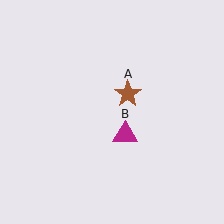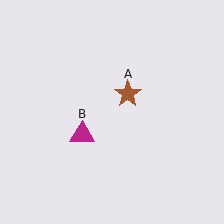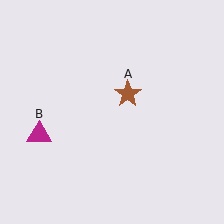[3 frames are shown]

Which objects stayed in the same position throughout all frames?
Brown star (object A) remained stationary.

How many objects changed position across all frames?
1 object changed position: magenta triangle (object B).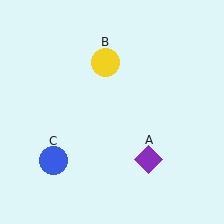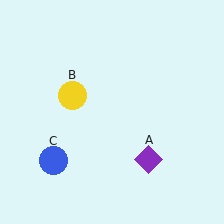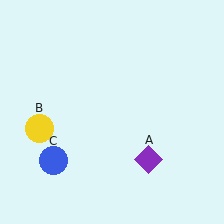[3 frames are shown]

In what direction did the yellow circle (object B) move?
The yellow circle (object B) moved down and to the left.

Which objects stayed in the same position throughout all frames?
Purple diamond (object A) and blue circle (object C) remained stationary.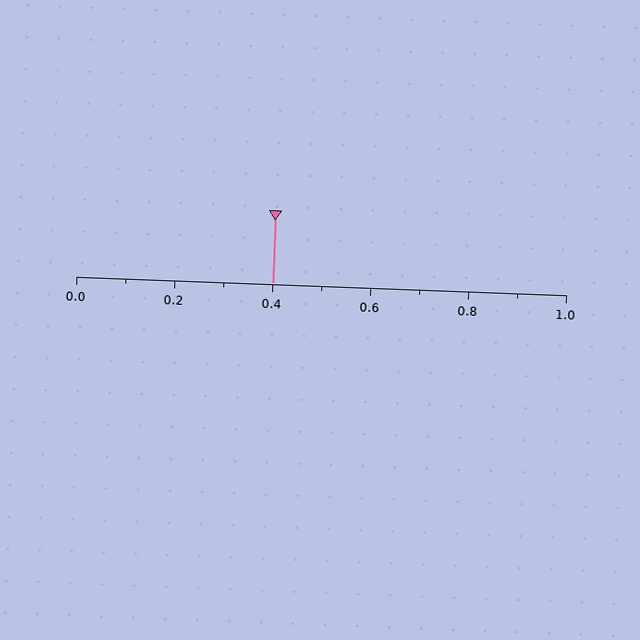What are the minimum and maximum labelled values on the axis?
The axis runs from 0.0 to 1.0.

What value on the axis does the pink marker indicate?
The marker indicates approximately 0.4.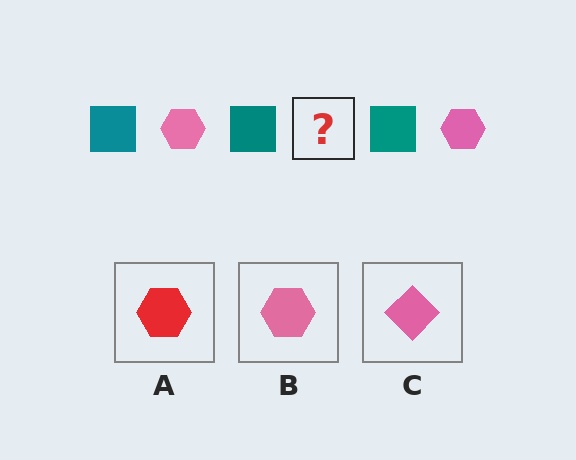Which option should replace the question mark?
Option B.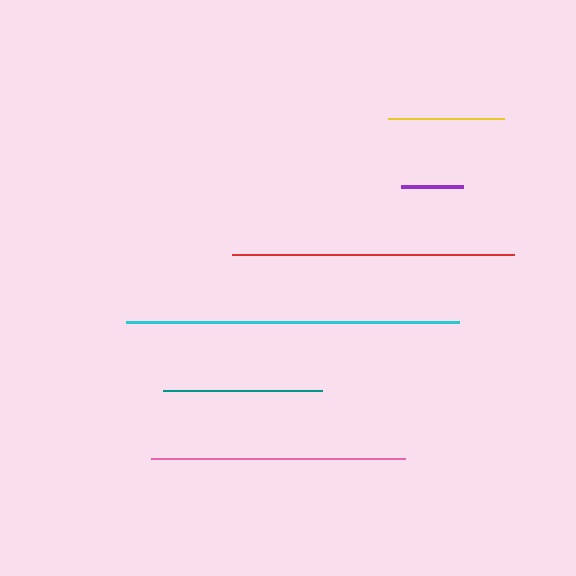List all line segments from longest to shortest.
From longest to shortest: cyan, red, pink, teal, yellow, purple.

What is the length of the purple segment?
The purple segment is approximately 62 pixels long.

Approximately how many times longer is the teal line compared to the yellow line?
The teal line is approximately 1.4 times the length of the yellow line.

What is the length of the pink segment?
The pink segment is approximately 254 pixels long.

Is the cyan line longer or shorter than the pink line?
The cyan line is longer than the pink line.